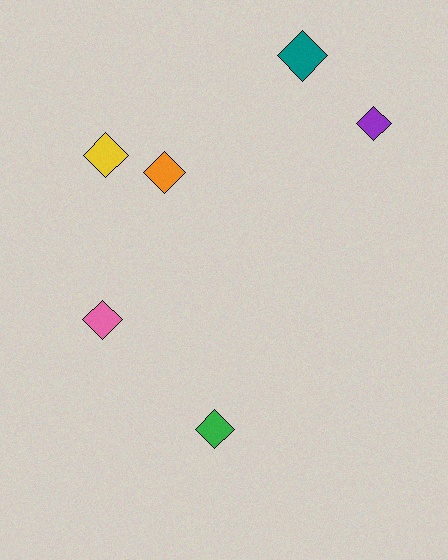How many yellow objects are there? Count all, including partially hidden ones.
There is 1 yellow object.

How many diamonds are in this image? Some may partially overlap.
There are 6 diamonds.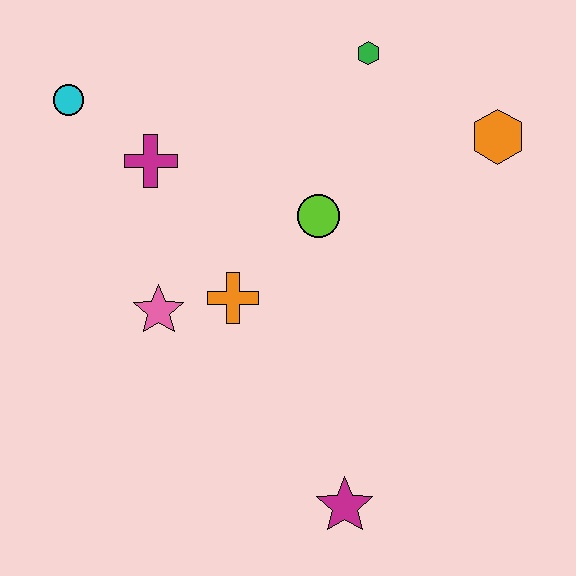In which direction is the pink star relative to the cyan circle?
The pink star is below the cyan circle.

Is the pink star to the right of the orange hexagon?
No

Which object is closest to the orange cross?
The pink star is closest to the orange cross.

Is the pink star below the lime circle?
Yes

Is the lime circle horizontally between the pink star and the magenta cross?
No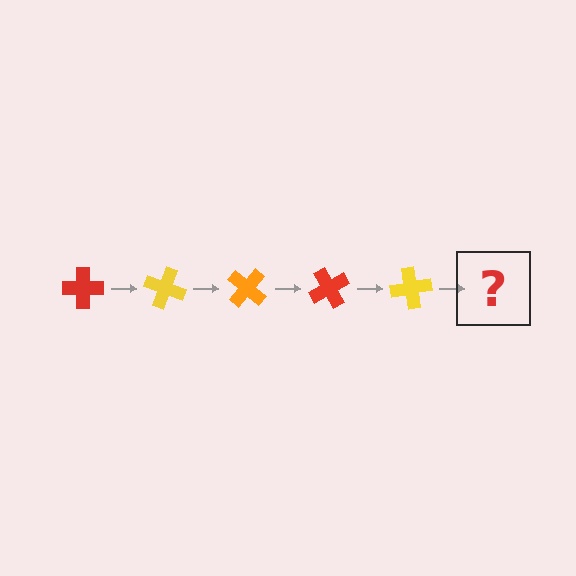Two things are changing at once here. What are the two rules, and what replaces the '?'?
The two rules are that it rotates 20 degrees each step and the color cycles through red, yellow, and orange. The '?' should be an orange cross, rotated 100 degrees from the start.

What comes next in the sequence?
The next element should be an orange cross, rotated 100 degrees from the start.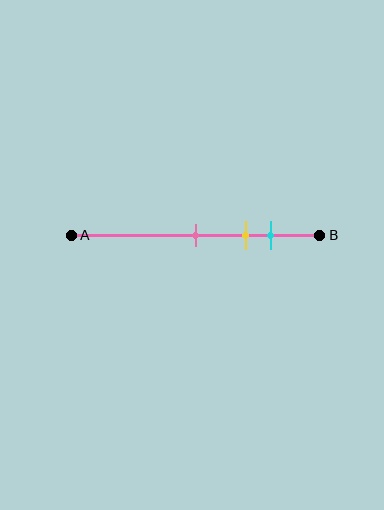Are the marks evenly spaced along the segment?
Yes, the marks are approximately evenly spaced.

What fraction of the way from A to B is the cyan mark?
The cyan mark is approximately 80% (0.8) of the way from A to B.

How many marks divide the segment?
There are 3 marks dividing the segment.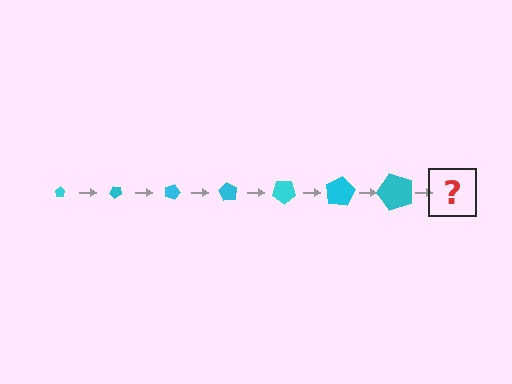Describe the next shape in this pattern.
It should be a pentagon, larger than the previous one and rotated 315 degrees from the start.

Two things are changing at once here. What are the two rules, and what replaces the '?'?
The two rules are that the pentagon grows larger each step and it rotates 45 degrees each step. The '?' should be a pentagon, larger than the previous one and rotated 315 degrees from the start.